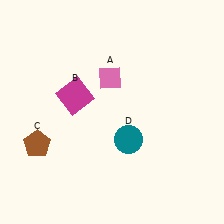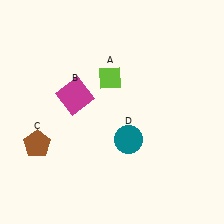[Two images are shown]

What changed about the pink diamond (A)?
In Image 1, A is pink. In Image 2, it changed to lime.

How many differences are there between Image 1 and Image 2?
There is 1 difference between the two images.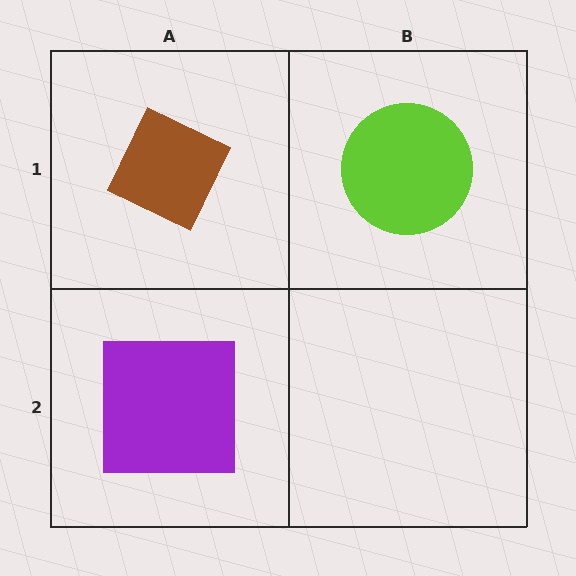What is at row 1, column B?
A lime circle.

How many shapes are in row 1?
2 shapes.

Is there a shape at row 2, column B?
No, that cell is empty.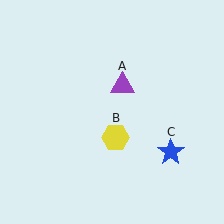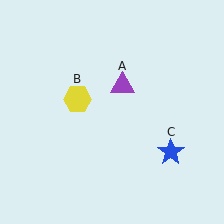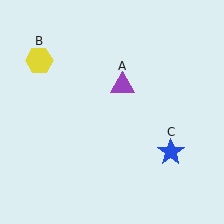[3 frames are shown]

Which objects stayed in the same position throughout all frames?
Purple triangle (object A) and blue star (object C) remained stationary.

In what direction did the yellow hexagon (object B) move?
The yellow hexagon (object B) moved up and to the left.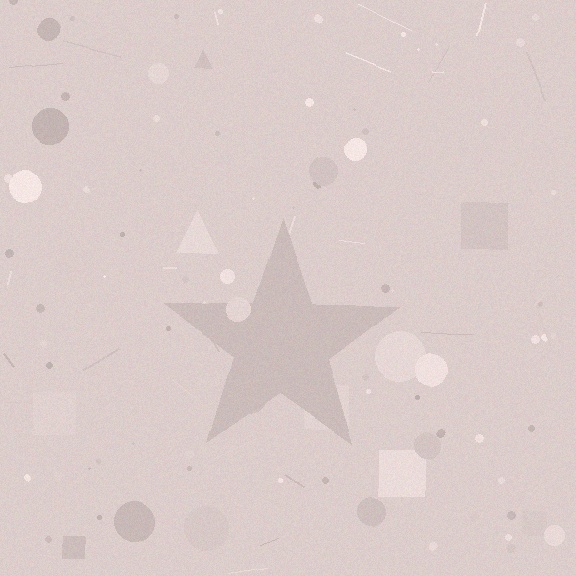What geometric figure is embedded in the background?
A star is embedded in the background.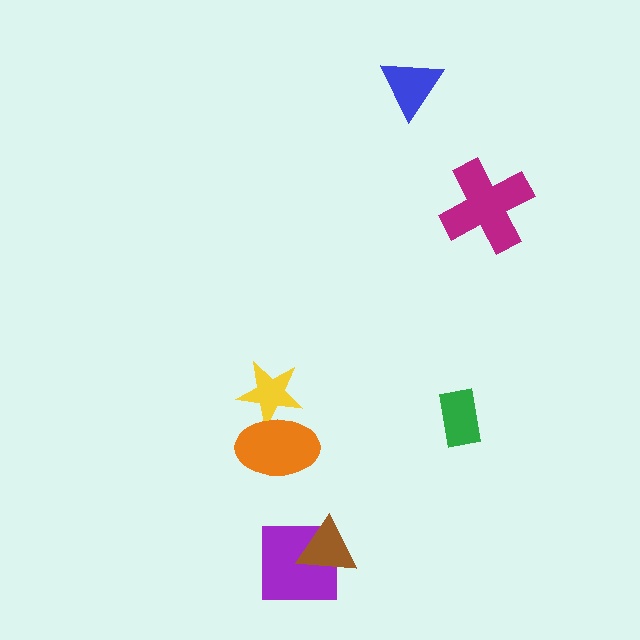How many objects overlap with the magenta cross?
0 objects overlap with the magenta cross.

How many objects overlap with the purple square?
1 object overlaps with the purple square.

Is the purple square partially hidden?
Yes, it is partially covered by another shape.